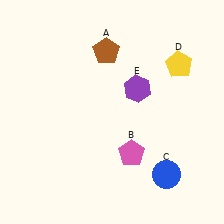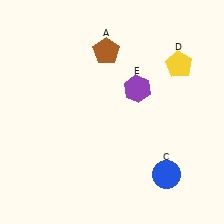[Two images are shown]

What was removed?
The pink pentagon (B) was removed in Image 2.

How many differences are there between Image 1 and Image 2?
There is 1 difference between the two images.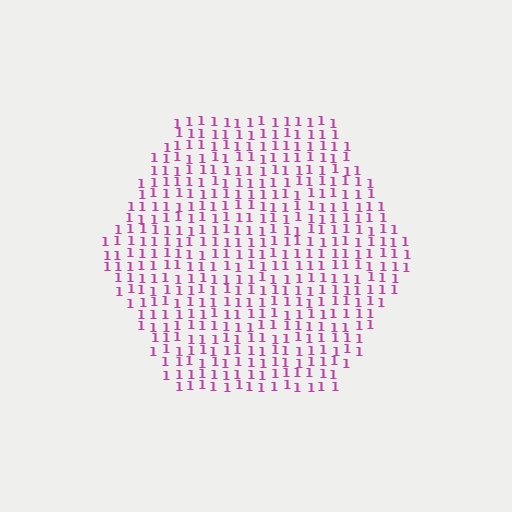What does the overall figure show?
The overall figure shows a hexagon.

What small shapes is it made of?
It is made of small digit 1's.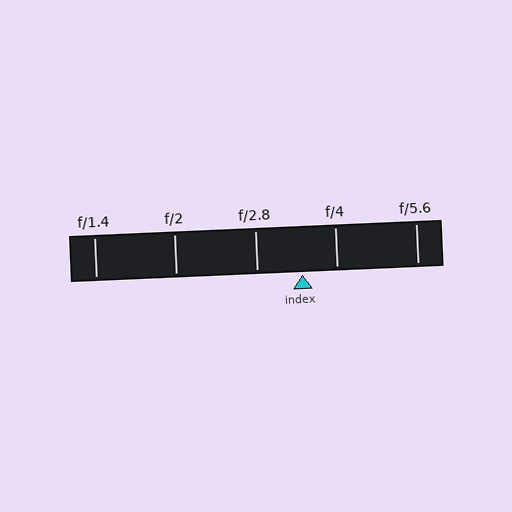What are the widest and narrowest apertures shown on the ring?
The widest aperture shown is f/1.4 and the narrowest is f/5.6.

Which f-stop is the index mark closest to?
The index mark is closest to f/4.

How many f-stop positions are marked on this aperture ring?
There are 5 f-stop positions marked.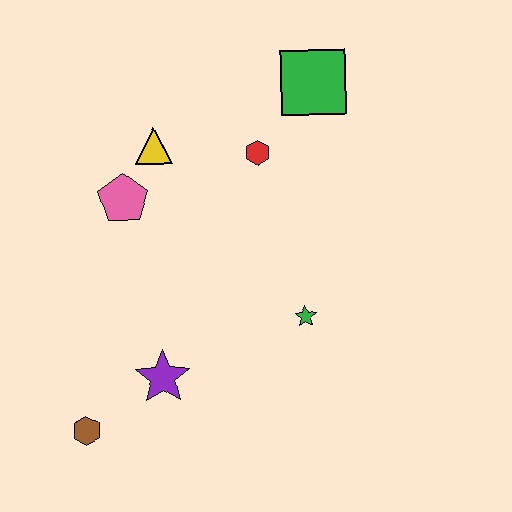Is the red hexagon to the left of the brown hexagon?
No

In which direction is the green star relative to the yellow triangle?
The green star is below the yellow triangle.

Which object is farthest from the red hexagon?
The brown hexagon is farthest from the red hexagon.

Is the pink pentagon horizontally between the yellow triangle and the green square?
No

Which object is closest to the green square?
The red hexagon is closest to the green square.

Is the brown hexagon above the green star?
No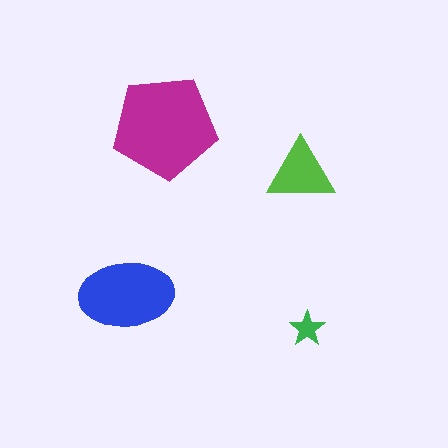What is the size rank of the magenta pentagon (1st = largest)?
1st.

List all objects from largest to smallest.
The magenta pentagon, the blue ellipse, the lime triangle, the green star.